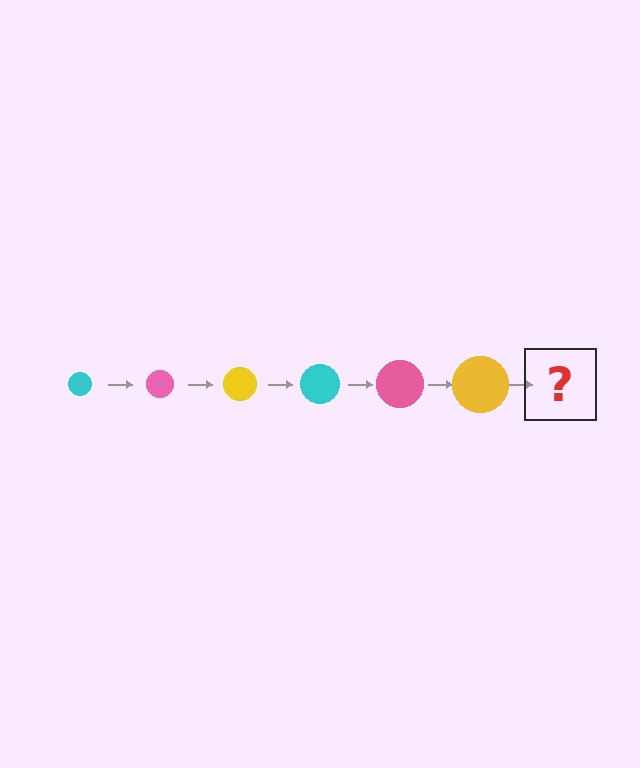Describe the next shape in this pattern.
It should be a cyan circle, larger than the previous one.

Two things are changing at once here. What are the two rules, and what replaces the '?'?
The two rules are that the circle grows larger each step and the color cycles through cyan, pink, and yellow. The '?' should be a cyan circle, larger than the previous one.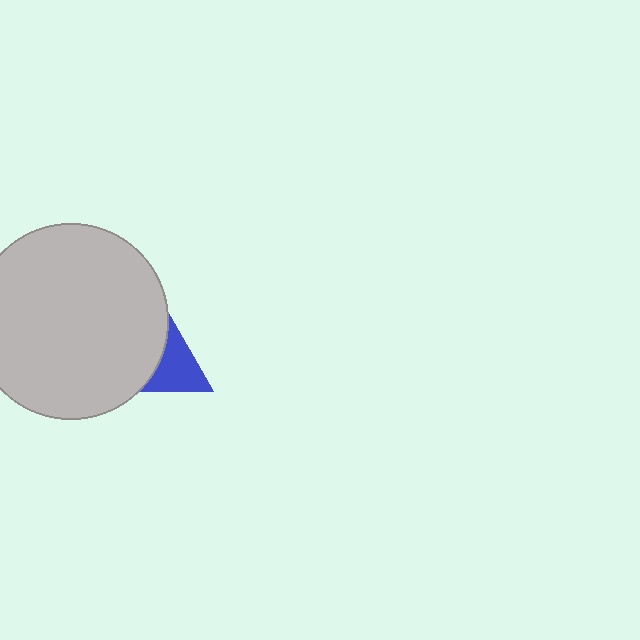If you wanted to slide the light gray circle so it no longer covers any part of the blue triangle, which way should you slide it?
Slide it left — that is the most direct way to separate the two shapes.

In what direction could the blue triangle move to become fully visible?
The blue triangle could move right. That would shift it out from behind the light gray circle entirely.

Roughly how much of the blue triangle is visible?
A small part of it is visible (roughly 44%).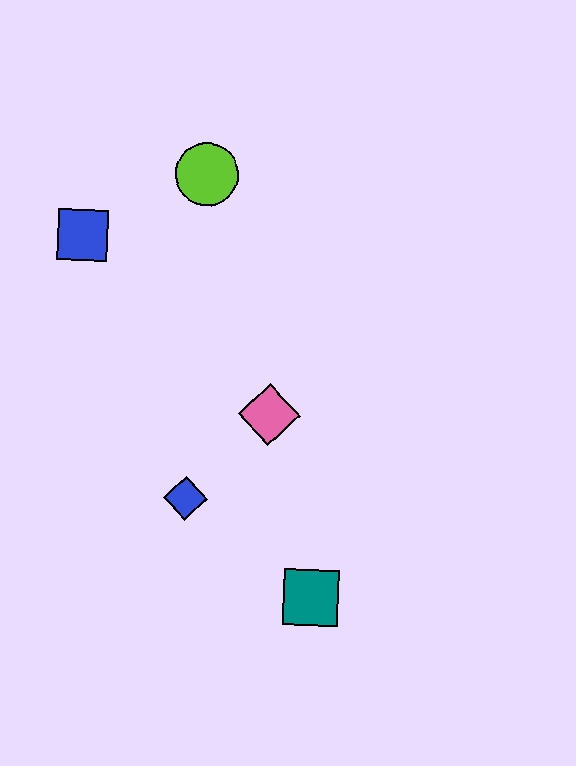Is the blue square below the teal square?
No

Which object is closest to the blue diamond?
The pink diamond is closest to the blue diamond.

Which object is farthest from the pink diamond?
The blue square is farthest from the pink diamond.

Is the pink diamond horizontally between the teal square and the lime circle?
Yes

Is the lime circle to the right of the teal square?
No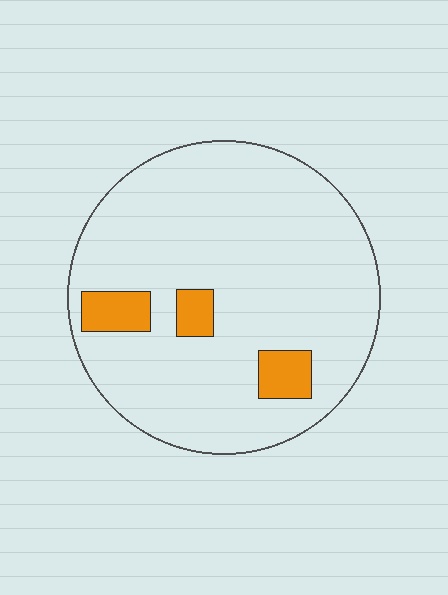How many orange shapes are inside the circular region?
3.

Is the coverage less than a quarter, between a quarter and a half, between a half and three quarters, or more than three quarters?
Less than a quarter.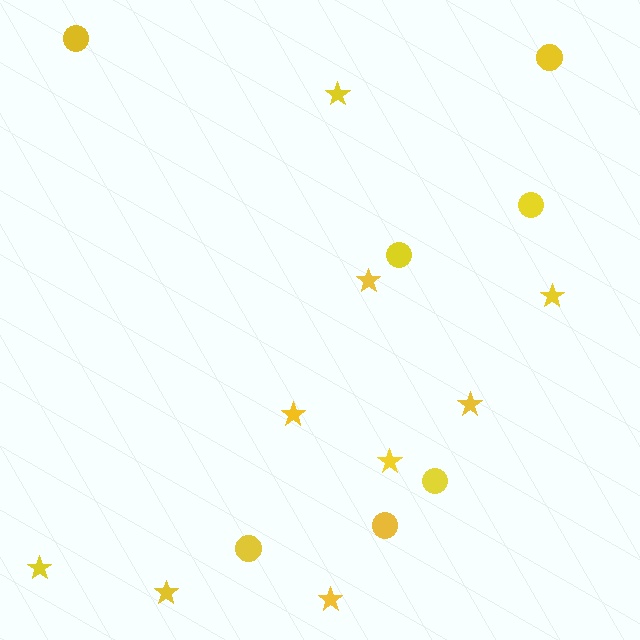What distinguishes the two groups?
There are 2 groups: one group of circles (7) and one group of stars (9).